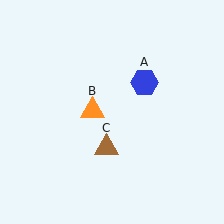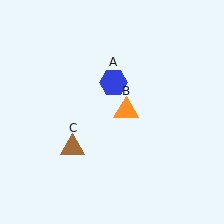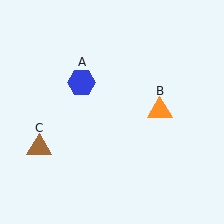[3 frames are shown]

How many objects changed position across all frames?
3 objects changed position: blue hexagon (object A), orange triangle (object B), brown triangle (object C).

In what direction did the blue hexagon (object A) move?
The blue hexagon (object A) moved left.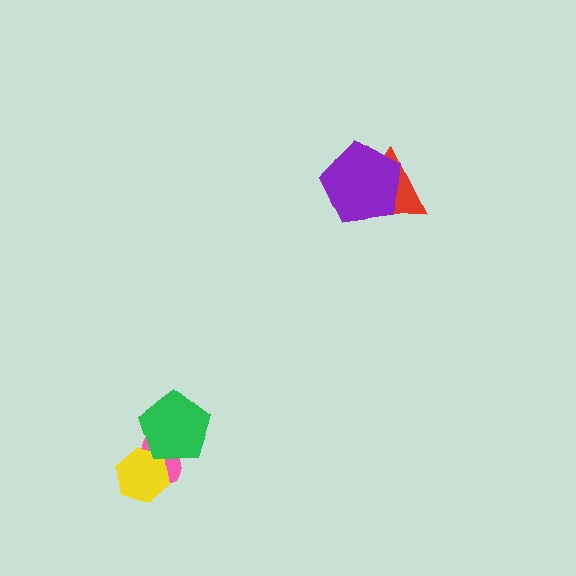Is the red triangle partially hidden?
Yes, it is partially covered by another shape.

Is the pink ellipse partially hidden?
Yes, it is partially covered by another shape.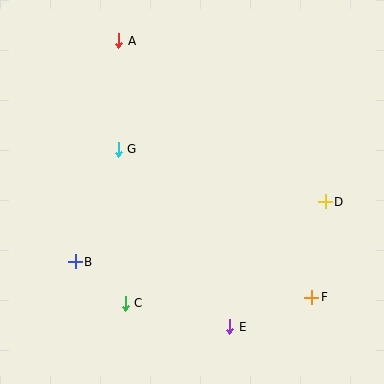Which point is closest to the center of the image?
Point G at (118, 149) is closest to the center.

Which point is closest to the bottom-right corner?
Point F is closest to the bottom-right corner.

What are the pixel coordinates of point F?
Point F is at (312, 297).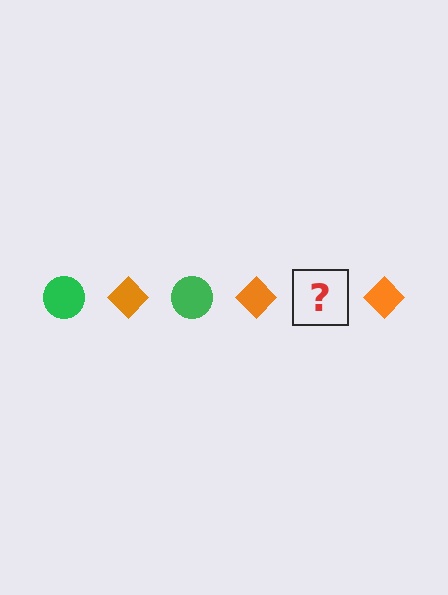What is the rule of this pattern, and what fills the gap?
The rule is that the pattern alternates between green circle and orange diamond. The gap should be filled with a green circle.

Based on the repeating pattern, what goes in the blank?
The blank should be a green circle.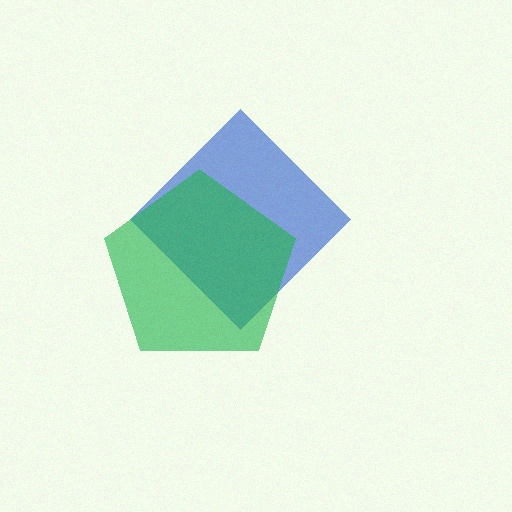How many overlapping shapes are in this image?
There are 2 overlapping shapes in the image.